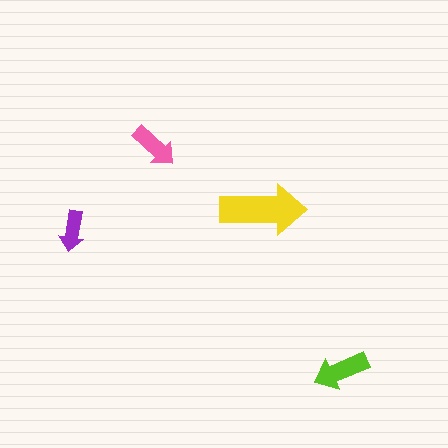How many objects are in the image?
There are 4 objects in the image.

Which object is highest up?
The pink arrow is topmost.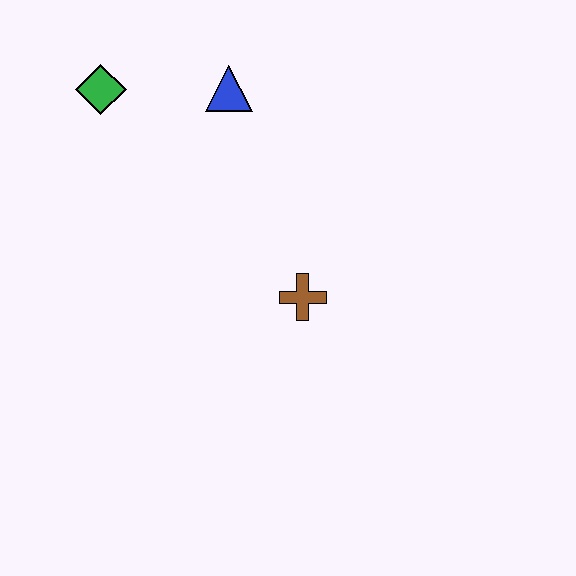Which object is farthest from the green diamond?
The brown cross is farthest from the green diamond.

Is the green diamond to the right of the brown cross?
No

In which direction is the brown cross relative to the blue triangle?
The brown cross is below the blue triangle.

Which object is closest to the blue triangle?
The green diamond is closest to the blue triangle.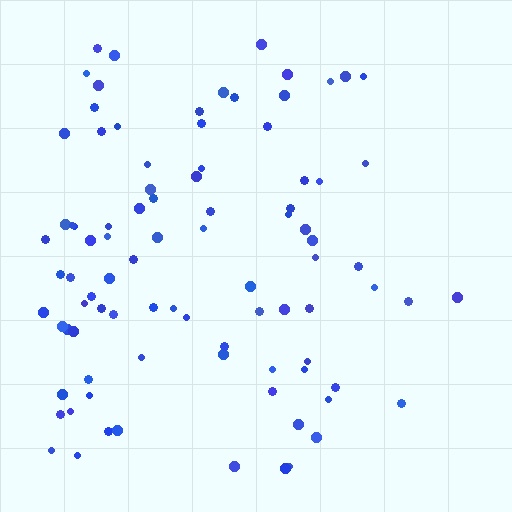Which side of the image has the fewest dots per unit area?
The right.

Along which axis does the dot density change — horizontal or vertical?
Horizontal.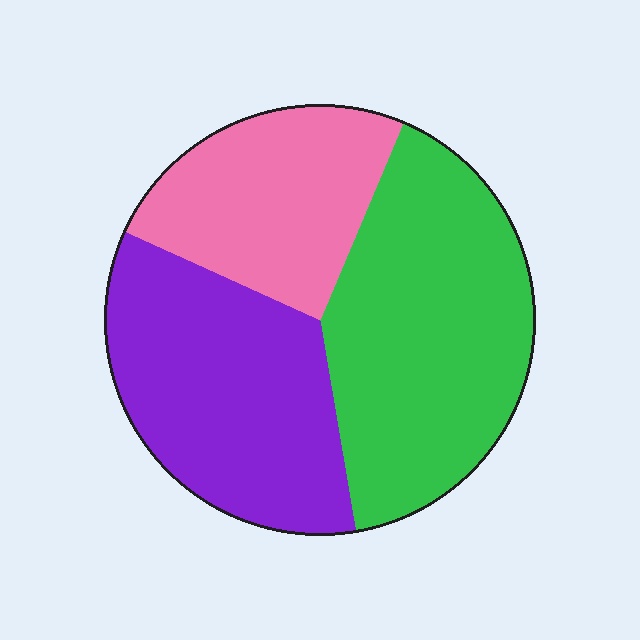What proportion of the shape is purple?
Purple takes up about one third (1/3) of the shape.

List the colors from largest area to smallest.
From largest to smallest: green, purple, pink.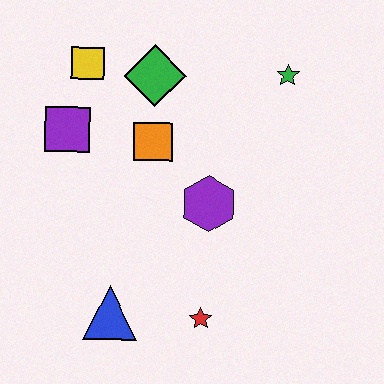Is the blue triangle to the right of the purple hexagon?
No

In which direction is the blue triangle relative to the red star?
The blue triangle is to the left of the red star.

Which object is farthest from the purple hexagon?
The yellow square is farthest from the purple hexagon.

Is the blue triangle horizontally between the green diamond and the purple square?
Yes